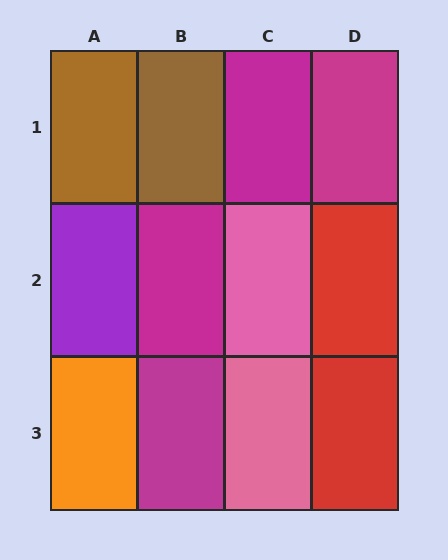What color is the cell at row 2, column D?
Red.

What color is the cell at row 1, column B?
Brown.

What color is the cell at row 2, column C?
Pink.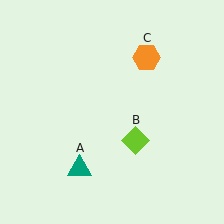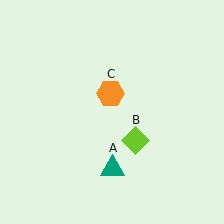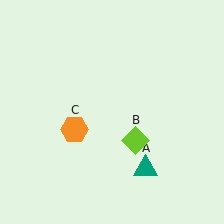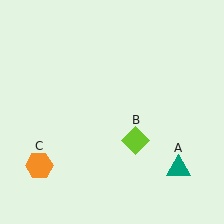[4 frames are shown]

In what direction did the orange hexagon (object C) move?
The orange hexagon (object C) moved down and to the left.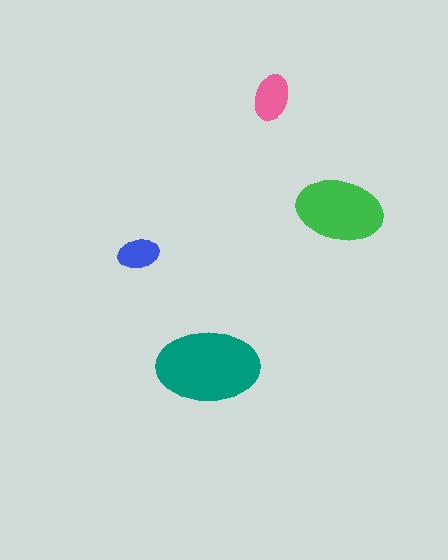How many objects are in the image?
There are 4 objects in the image.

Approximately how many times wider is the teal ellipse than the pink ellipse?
About 2 times wider.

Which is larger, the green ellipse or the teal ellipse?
The teal one.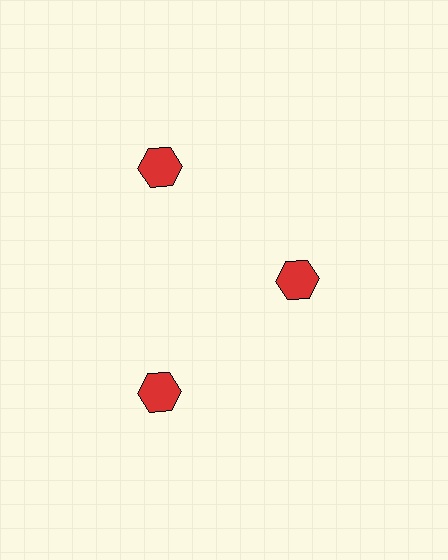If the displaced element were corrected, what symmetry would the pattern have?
It would have 3-fold rotational symmetry — the pattern would map onto itself every 120 degrees.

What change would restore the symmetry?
The symmetry would be restored by moving it outward, back onto the ring so that all 3 hexagons sit at equal angles and equal distance from the center.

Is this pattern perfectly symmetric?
No. The 3 red hexagons are arranged in a ring, but one element near the 3 o'clock position is pulled inward toward the center, breaking the 3-fold rotational symmetry.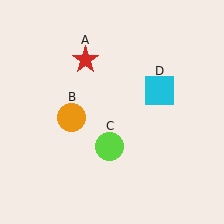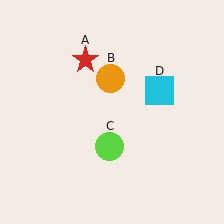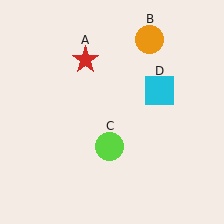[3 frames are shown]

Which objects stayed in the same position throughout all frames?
Red star (object A) and lime circle (object C) and cyan square (object D) remained stationary.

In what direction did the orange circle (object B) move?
The orange circle (object B) moved up and to the right.